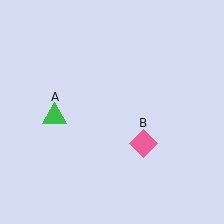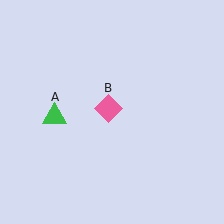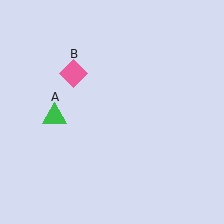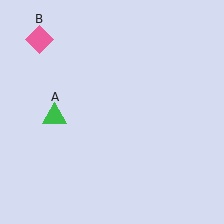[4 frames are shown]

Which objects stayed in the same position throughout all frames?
Green triangle (object A) remained stationary.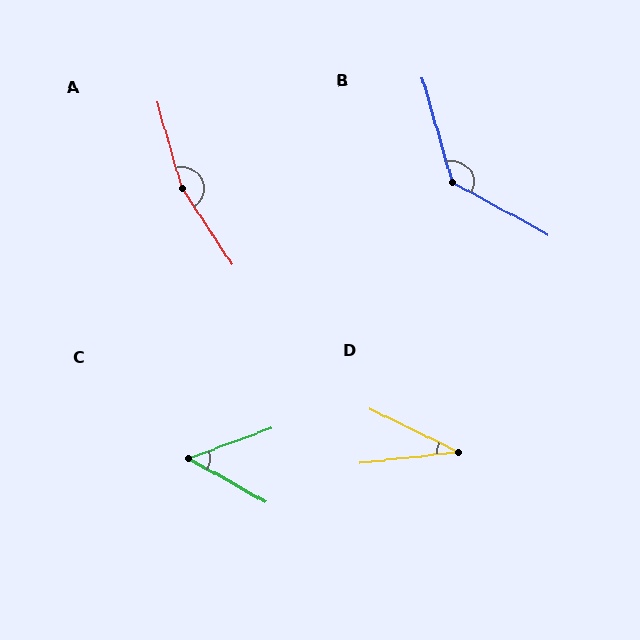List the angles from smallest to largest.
D (32°), C (50°), B (135°), A (163°).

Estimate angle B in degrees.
Approximately 135 degrees.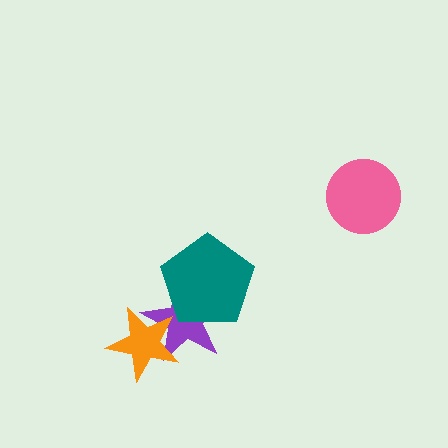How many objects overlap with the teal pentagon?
1 object overlaps with the teal pentagon.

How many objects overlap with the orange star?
1 object overlaps with the orange star.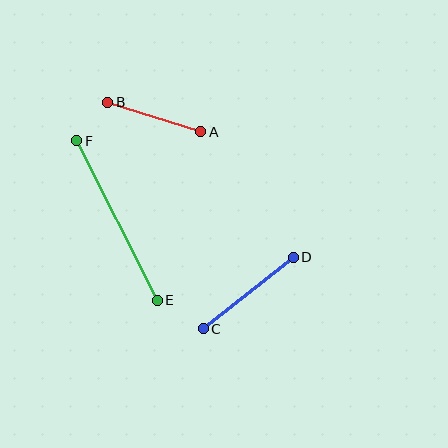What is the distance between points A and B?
The distance is approximately 97 pixels.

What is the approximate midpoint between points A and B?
The midpoint is at approximately (154, 117) pixels.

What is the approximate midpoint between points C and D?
The midpoint is at approximately (248, 293) pixels.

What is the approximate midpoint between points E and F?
The midpoint is at approximately (117, 220) pixels.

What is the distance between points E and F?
The distance is approximately 178 pixels.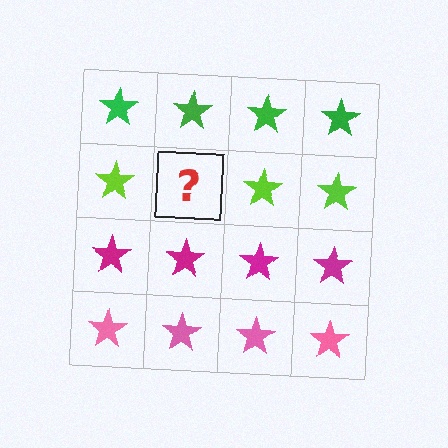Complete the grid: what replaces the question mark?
The question mark should be replaced with a lime star.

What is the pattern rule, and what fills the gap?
The rule is that each row has a consistent color. The gap should be filled with a lime star.